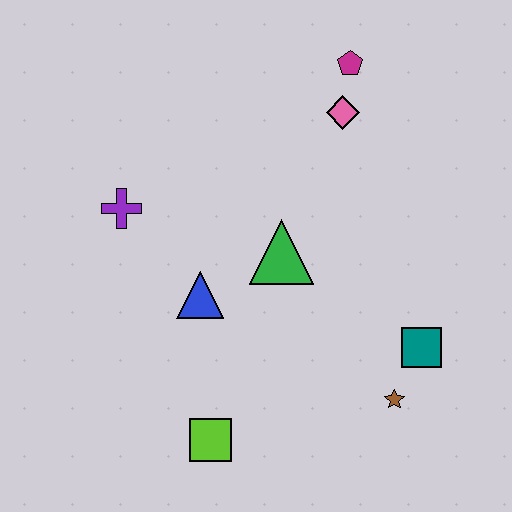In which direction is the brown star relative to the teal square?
The brown star is below the teal square.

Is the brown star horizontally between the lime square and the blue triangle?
No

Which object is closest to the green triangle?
The blue triangle is closest to the green triangle.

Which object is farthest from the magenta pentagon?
The lime square is farthest from the magenta pentagon.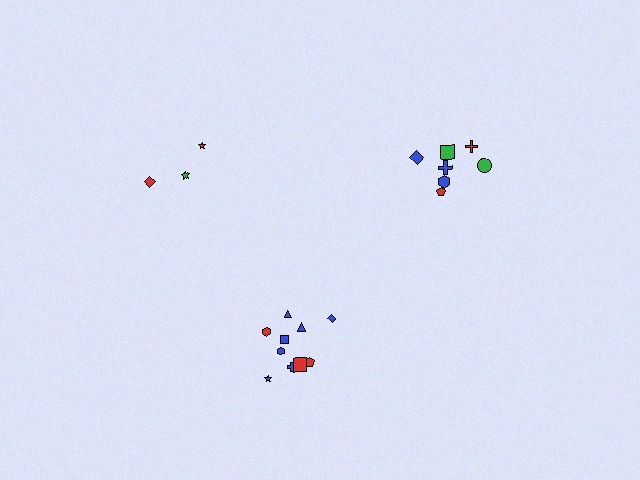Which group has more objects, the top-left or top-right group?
The top-right group.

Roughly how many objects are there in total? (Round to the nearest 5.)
Roughly 20 objects in total.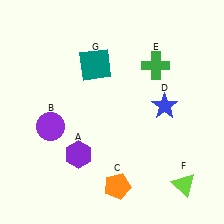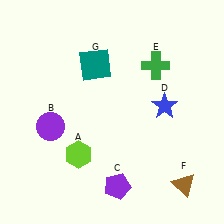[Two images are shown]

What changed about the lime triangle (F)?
In Image 1, F is lime. In Image 2, it changed to brown.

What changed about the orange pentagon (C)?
In Image 1, C is orange. In Image 2, it changed to purple.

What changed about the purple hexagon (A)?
In Image 1, A is purple. In Image 2, it changed to lime.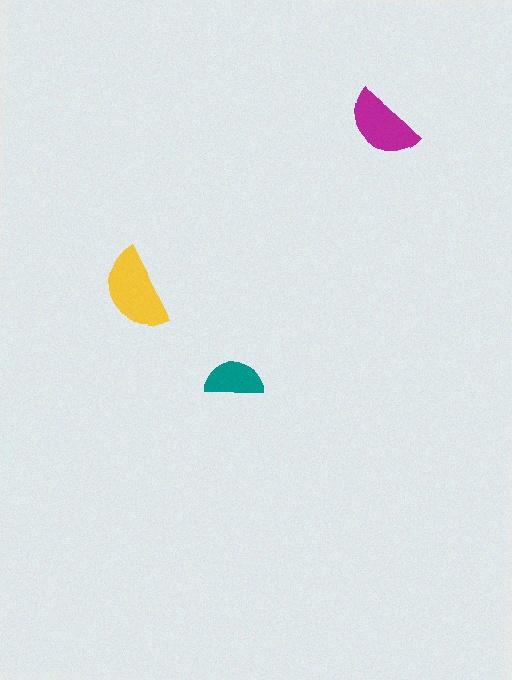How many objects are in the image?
There are 3 objects in the image.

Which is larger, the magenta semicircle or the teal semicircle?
The magenta one.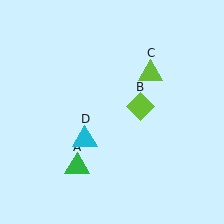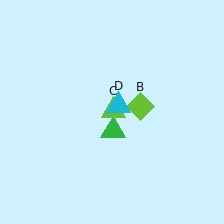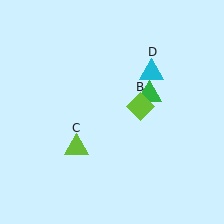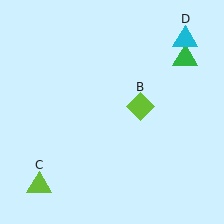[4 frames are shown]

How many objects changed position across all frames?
3 objects changed position: green triangle (object A), lime triangle (object C), cyan triangle (object D).